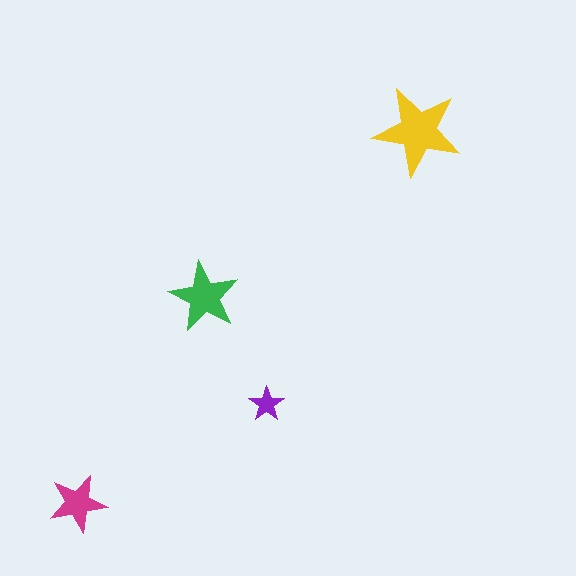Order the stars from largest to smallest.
the yellow one, the green one, the magenta one, the purple one.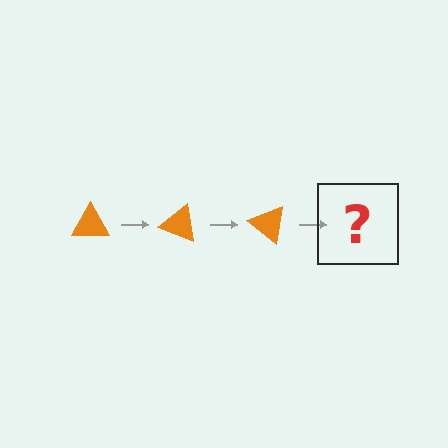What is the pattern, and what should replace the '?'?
The pattern is that the triangle rotates 20 degrees each step. The '?' should be an orange triangle rotated 60 degrees.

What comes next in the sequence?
The next element should be an orange triangle rotated 60 degrees.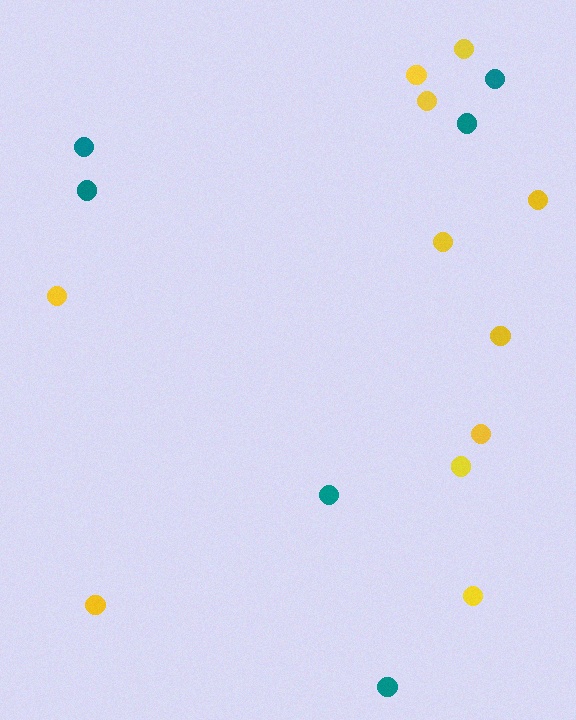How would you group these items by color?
There are 2 groups: one group of teal circles (6) and one group of yellow circles (11).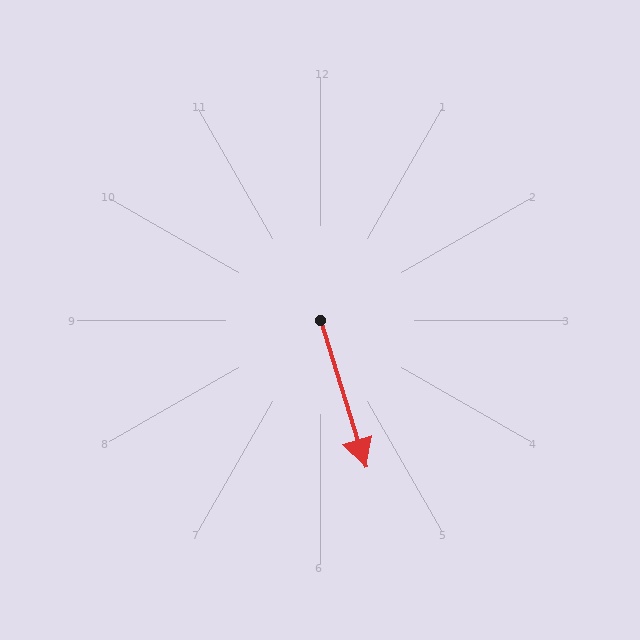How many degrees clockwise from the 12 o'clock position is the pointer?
Approximately 163 degrees.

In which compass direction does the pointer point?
South.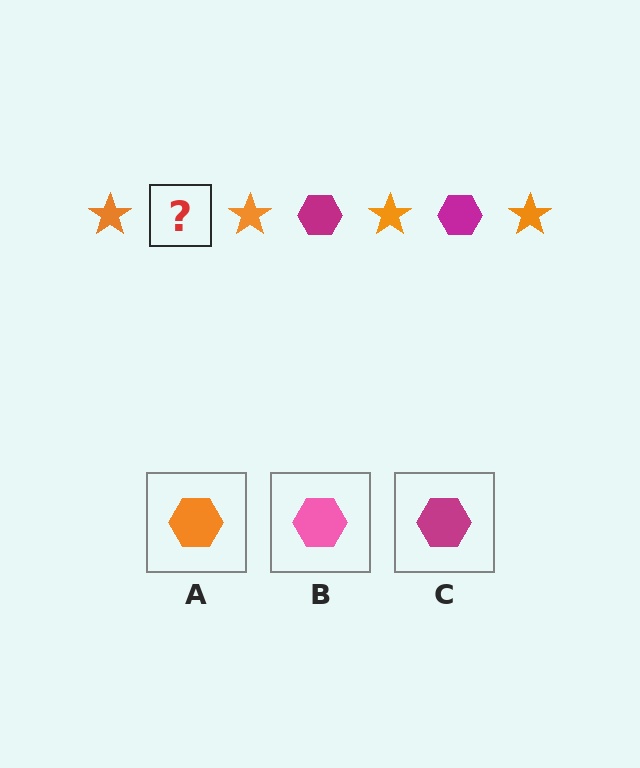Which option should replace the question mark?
Option C.